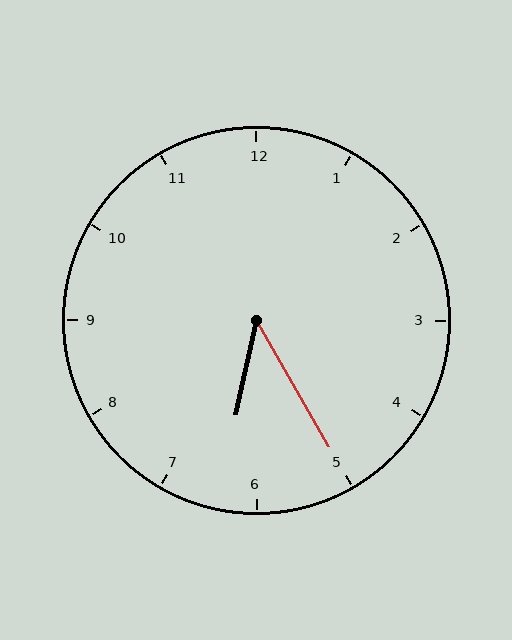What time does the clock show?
6:25.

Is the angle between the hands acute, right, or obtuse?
It is acute.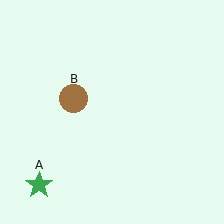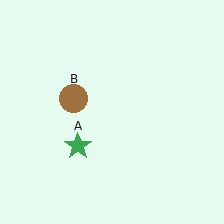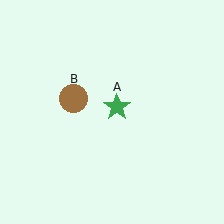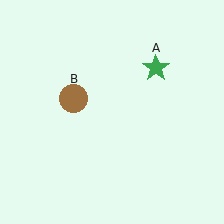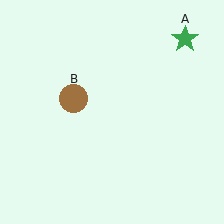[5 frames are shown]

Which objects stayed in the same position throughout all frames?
Brown circle (object B) remained stationary.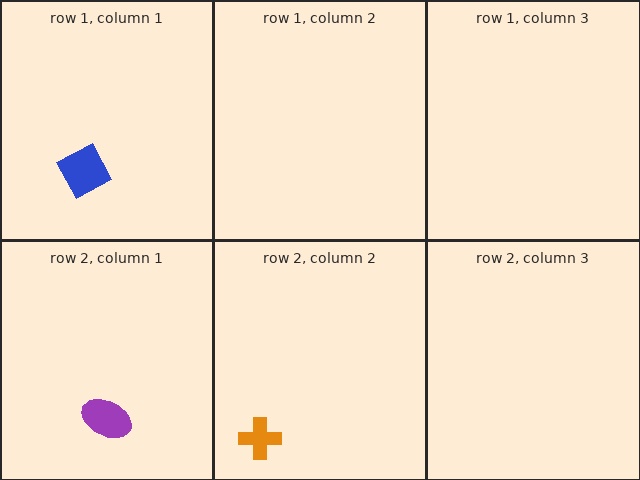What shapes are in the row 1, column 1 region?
The blue diamond.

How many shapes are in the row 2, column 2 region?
1.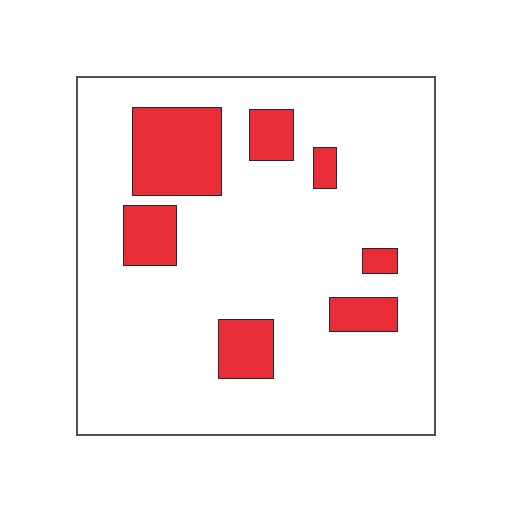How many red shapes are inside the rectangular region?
7.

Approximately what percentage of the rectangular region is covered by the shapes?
Approximately 15%.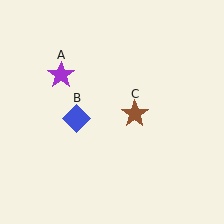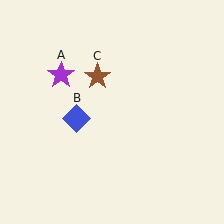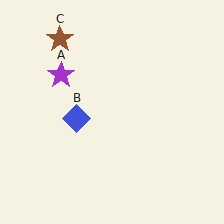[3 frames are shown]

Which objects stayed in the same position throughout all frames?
Purple star (object A) and blue diamond (object B) remained stationary.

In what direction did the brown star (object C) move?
The brown star (object C) moved up and to the left.